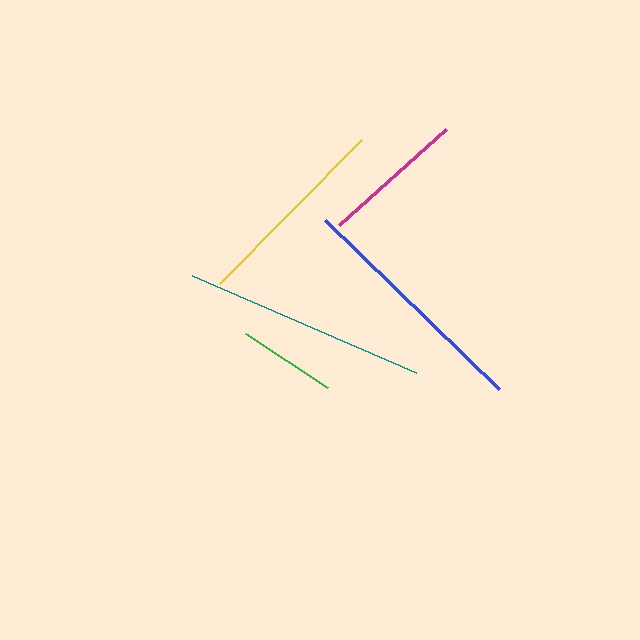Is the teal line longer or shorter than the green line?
The teal line is longer than the green line.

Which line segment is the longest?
The teal line is the longest at approximately 244 pixels.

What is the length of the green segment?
The green segment is approximately 98 pixels long.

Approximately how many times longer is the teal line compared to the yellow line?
The teal line is approximately 1.2 times the length of the yellow line.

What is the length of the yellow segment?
The yellow segment is approximately 202 pixels long.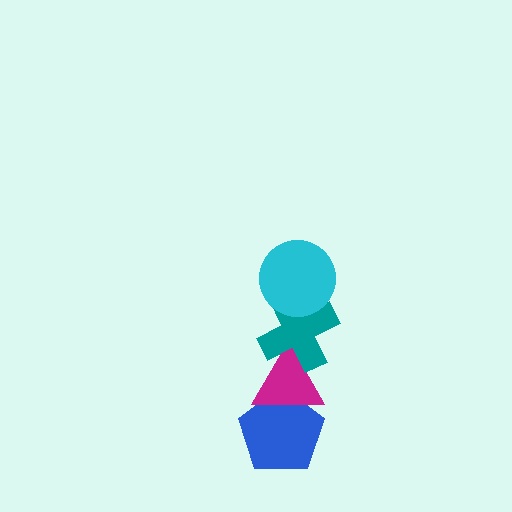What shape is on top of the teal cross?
The cyan circle is on top of the teal cross.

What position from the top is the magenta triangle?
The magenta triangle is 3rd from the top.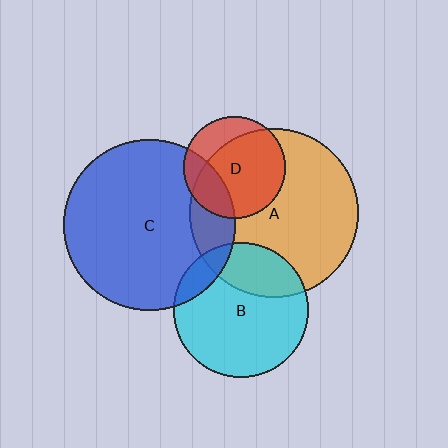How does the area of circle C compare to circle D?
Approximately 2.8 times.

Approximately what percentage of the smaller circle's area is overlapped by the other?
Approximately 10%.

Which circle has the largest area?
Circle C (blue).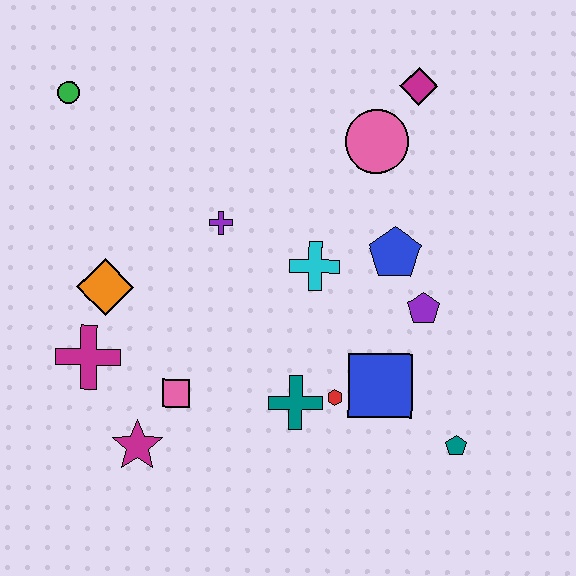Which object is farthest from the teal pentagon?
The green circle is farthest from the teal pentagon.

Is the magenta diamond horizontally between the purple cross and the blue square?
No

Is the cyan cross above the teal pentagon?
Yes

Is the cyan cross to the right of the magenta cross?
Yes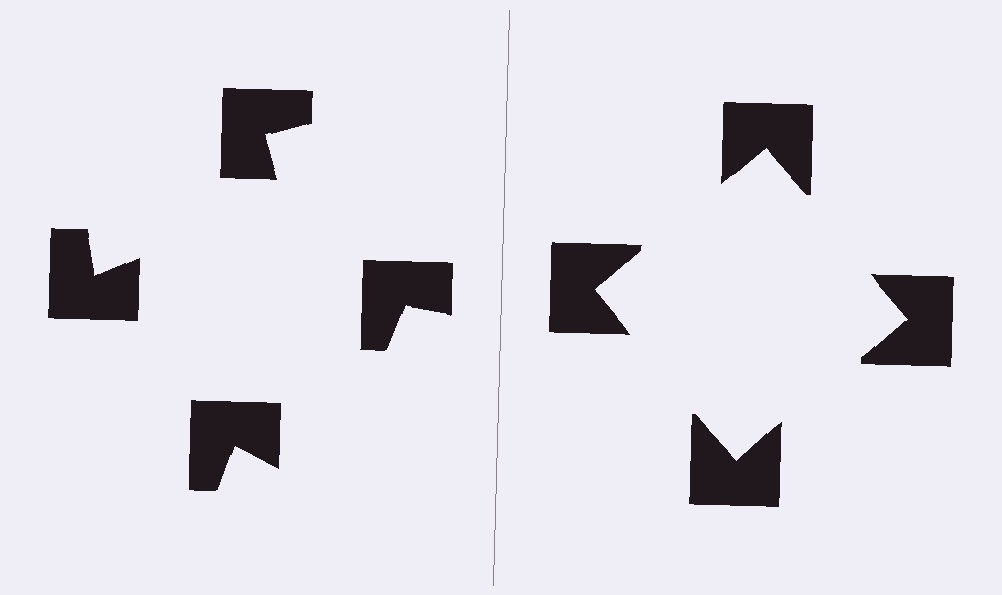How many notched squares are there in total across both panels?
8 — 4 on each side.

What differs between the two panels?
The notched squares are positioned identically on both sides; only the wedge orientations differ. On the right they align to a square; on the left they are misaligned.